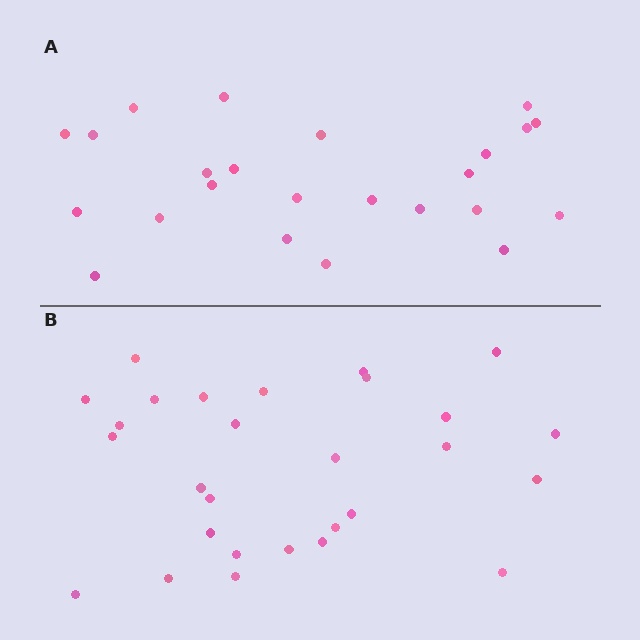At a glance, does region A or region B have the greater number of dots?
Region B (the bottom region) has more dots.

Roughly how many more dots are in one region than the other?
Region B has about 4 more dots than region A.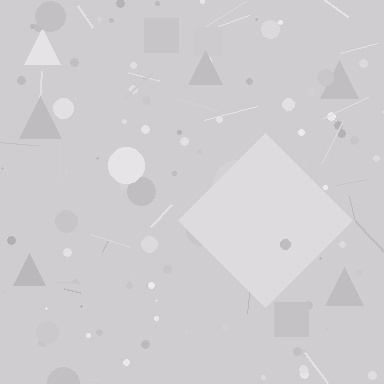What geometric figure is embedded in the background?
A diamond is embedded in the background.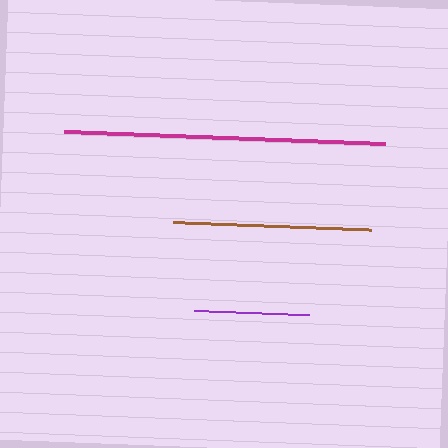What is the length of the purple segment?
The purple segment is approximately 115 pixels long.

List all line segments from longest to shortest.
From longest to shortest: magenta, brown, purple.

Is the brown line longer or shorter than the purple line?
The brown line is longer than the purple line.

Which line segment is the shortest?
The purple line is the shortest at approximately 115 pixels.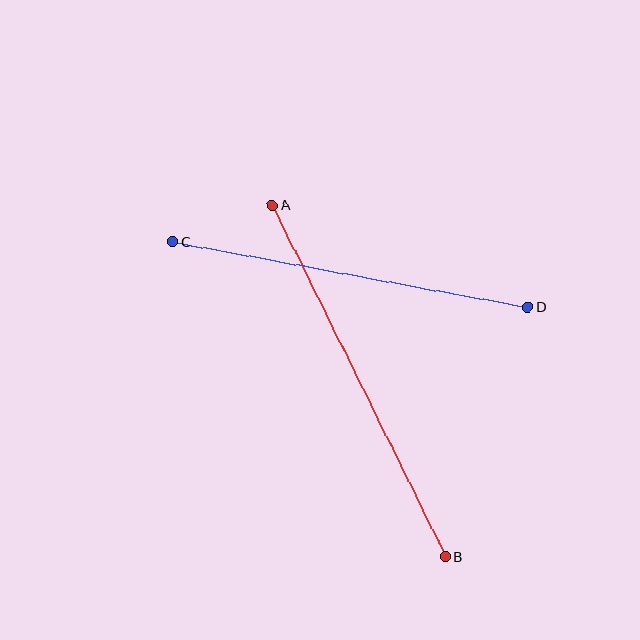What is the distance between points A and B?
The distance is approximately 392 pixels.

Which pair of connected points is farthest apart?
Points A and B are farthest apart.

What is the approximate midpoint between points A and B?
The midpoint is at approximately (359, 381) pixels.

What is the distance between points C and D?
The distance is approximately 361 pixels.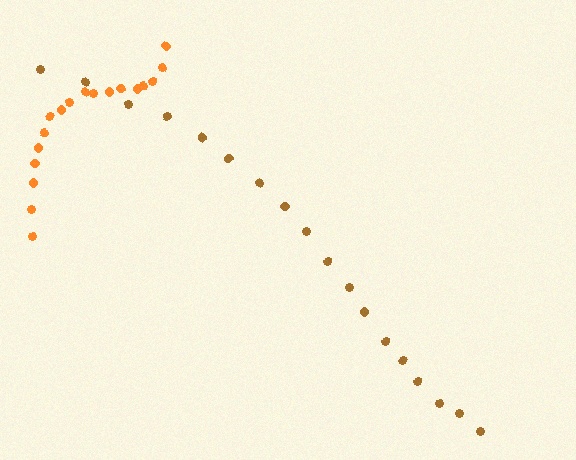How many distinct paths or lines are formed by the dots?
There are 2 distinct paths.